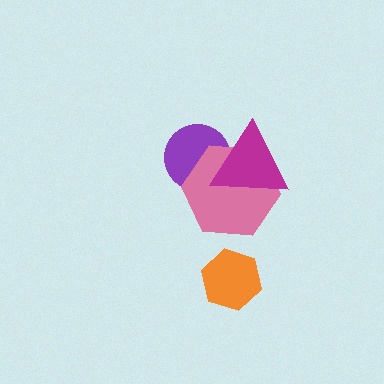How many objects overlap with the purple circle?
2 objects overlap with the purple circle.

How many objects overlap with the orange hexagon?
0 objects overlap with the orange hexagon.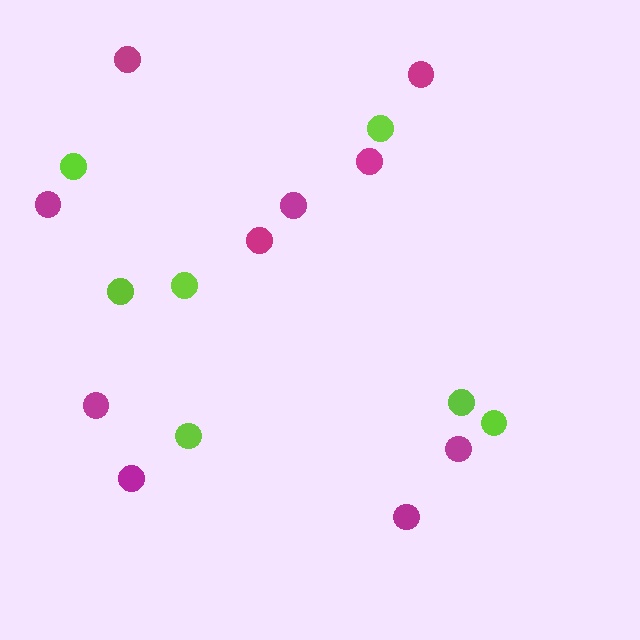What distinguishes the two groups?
There are 2 groups: one group of magenta circles (10) and one group of lime circles (7).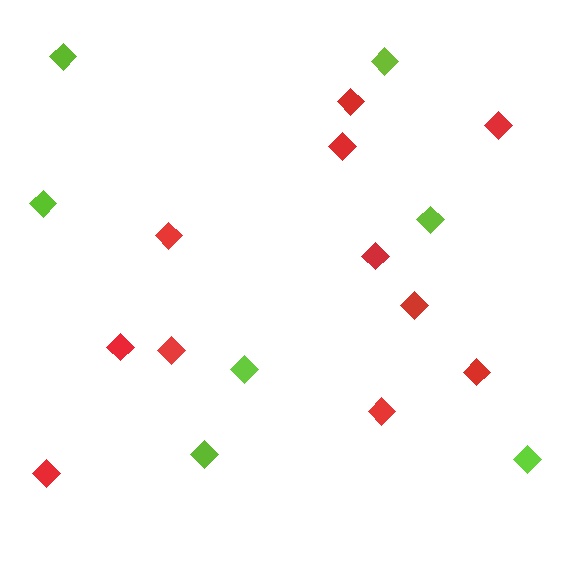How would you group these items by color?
There are 2 groups: one group of red diamonds (11) and one group of lime diamonds (7).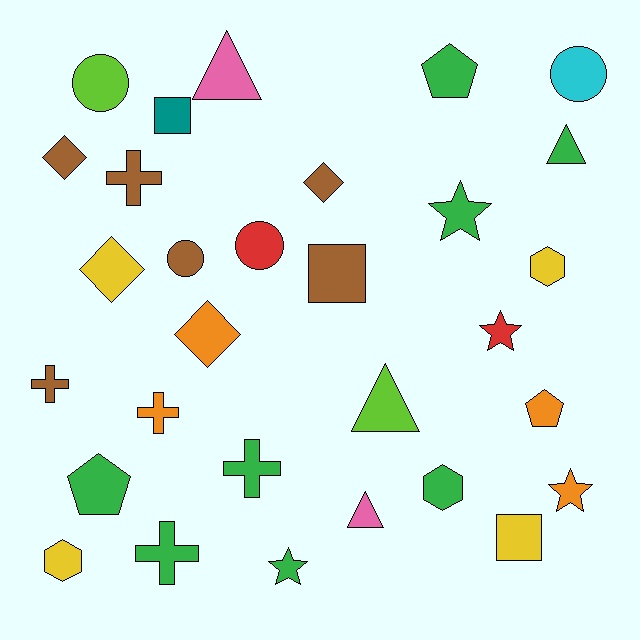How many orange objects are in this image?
There are 4 orange objects.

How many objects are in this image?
There are 30 objects.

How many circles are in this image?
There are 4 circles.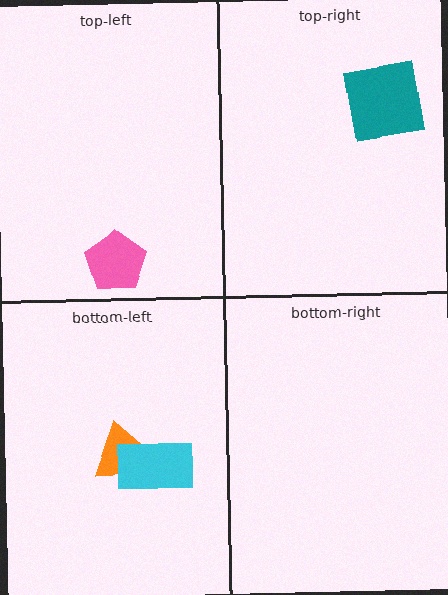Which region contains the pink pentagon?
The top-left region.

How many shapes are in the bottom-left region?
2.